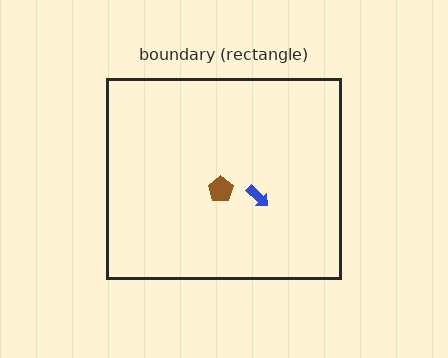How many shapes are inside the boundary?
2 inside, 0 outside.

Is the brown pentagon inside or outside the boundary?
Inside.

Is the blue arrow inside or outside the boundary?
Inside.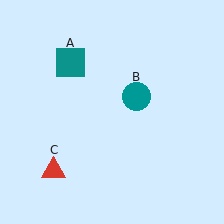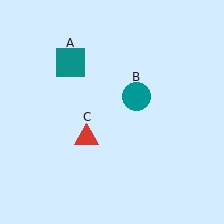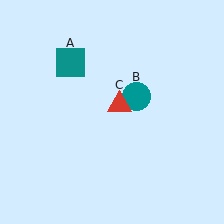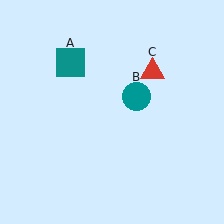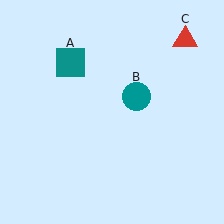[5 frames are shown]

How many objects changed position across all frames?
1 object changed position: red triangle (object C).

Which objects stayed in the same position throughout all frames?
Teal square (object A) and teal circle (object B) remained stationary.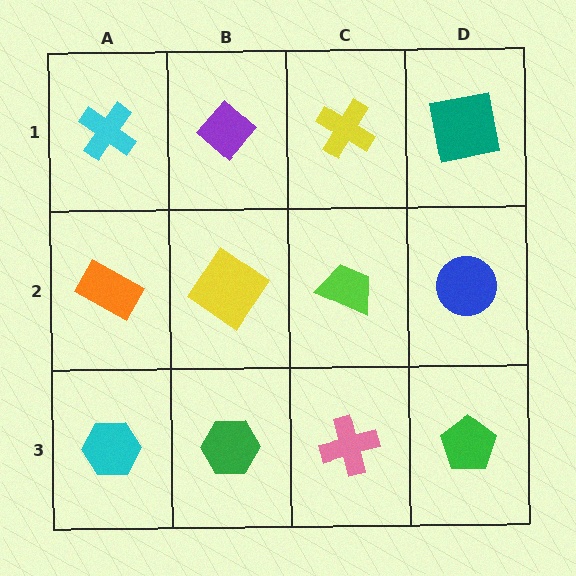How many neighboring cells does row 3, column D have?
2.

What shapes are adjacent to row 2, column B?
A purple diamond (row 1, column B), a green hexagon (row 3, column B), an orange rectangle (row 2, column A), a lime trapezoid (row 2, column C).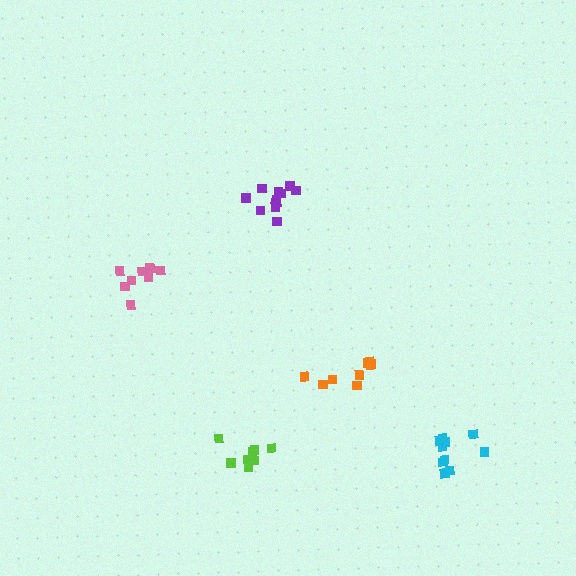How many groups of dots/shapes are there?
There are 5 groups.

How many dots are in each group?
Group 1: 9 dots, Group 2: 8 dots, Group 3: 12 dots, Group 4: 10 dots, Group 5: 8 dots (47 total).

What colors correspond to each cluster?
The clusters are colored: pink, lime, purple, cyan, orange.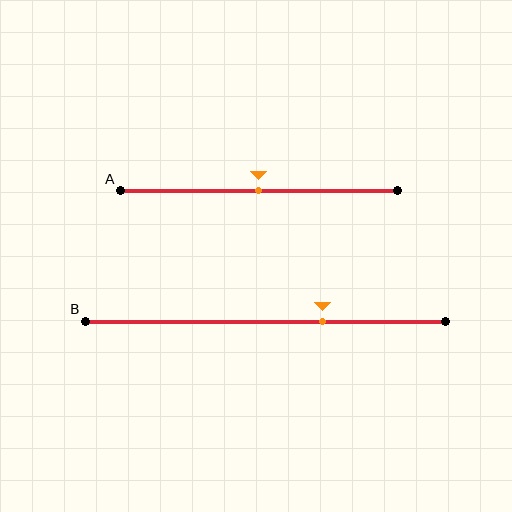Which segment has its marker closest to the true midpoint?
Segment A has its marker closest to the true midpoint.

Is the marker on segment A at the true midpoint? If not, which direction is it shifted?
Yes, the marker on segment A is at the true midpoint.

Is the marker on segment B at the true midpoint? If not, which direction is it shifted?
No, the marker on segment B is shifted to the right by about 16% of the segment length.